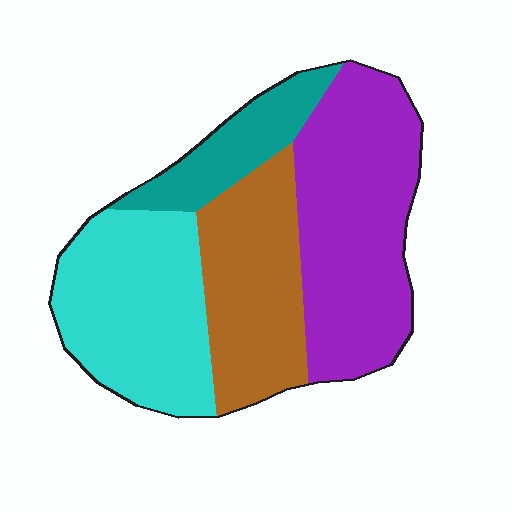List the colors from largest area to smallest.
From largest to smallest: purple, cyan, brown, teal.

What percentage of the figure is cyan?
Cyan covers around 30% of the figure.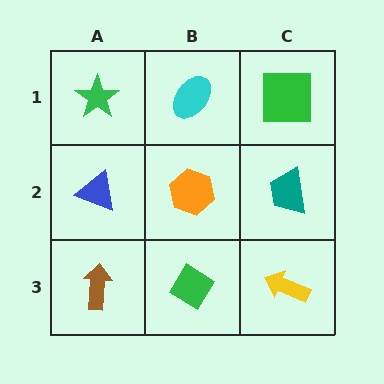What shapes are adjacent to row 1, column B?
An orange hexagon (row 2, column B), a green star (row 1, column A), a green square (row 1, column C).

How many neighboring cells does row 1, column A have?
2.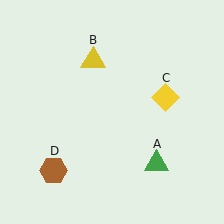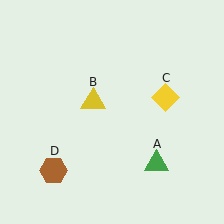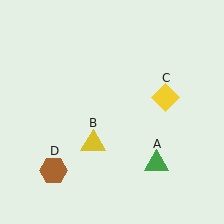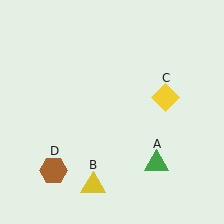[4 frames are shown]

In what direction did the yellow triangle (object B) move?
The yellow triangle (object B) moved down.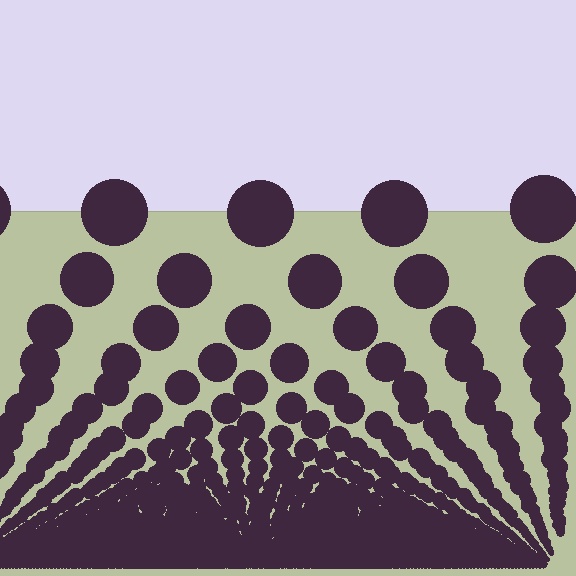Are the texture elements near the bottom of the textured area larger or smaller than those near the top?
Smaller. The gradient is inverted — elements near the bottom are smaller and denser.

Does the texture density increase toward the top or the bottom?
Density increases toward the bottom.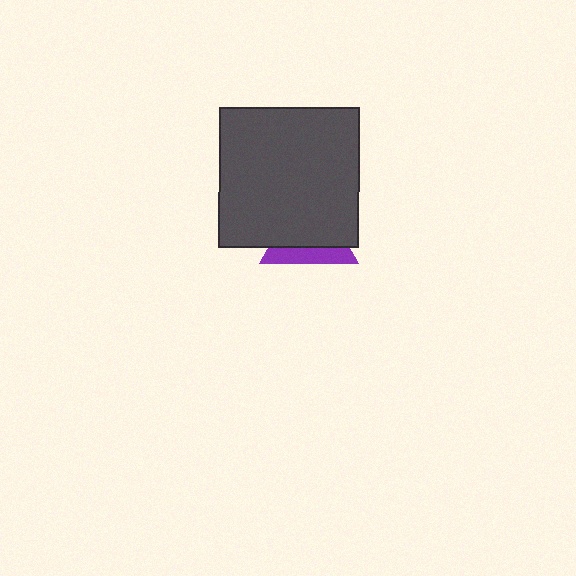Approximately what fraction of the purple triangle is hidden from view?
Roughly 67% of the purple triangle is hidden behind the dark gray square.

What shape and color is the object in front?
The object in front is a dark gray square.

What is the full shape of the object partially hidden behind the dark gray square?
The partially hidden object is a purple triangle.